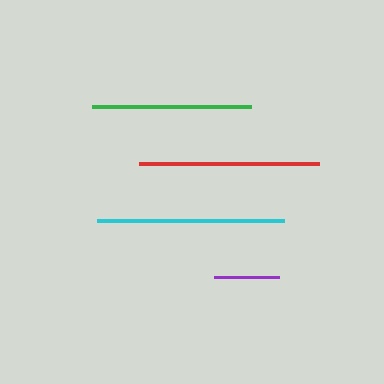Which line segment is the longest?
The cyan line is the longest at approximately 187 pixels.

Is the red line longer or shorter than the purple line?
The red line is longer than the purple line.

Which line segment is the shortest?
The purple line is the shortest at approximately 65 pixels.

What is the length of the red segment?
The red segment is approximately 180 pixels long.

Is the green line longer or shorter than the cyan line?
The cyan line is longer than the green line.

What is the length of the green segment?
The green segment is approximately 159 pixels long.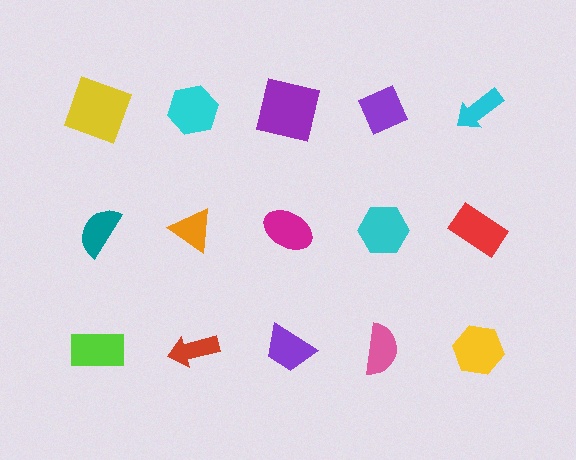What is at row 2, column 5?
A red rectangle.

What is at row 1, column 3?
A purple square.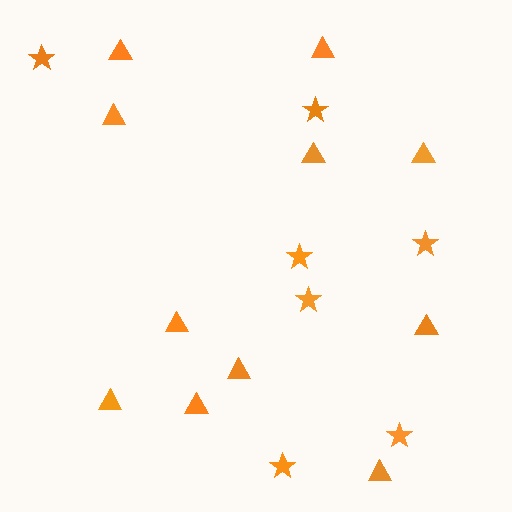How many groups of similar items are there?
There are 2 groups: one group of triangles (11) and one group of stars (7).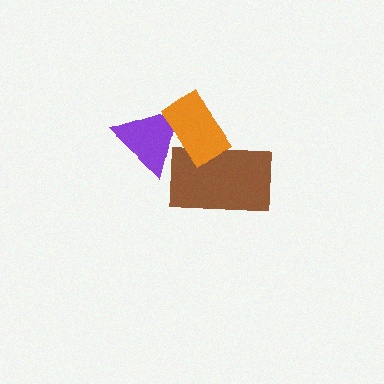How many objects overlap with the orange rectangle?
2 objects overlap with the orange rectangle.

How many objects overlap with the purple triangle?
1 object overlaps with the purple triangle.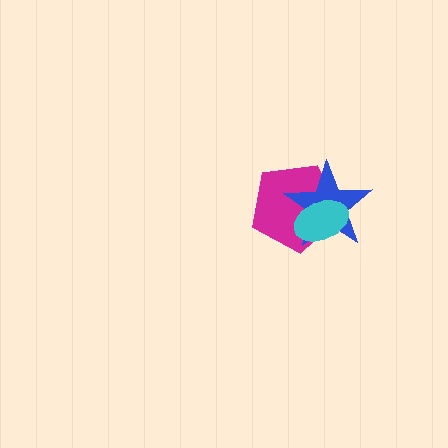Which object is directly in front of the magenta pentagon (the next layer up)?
The blue star is directly in front of the magenta pentagon.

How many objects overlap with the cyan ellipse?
2 objects overlap with the cyan ellipse.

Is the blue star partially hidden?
Yes, it is partially covered by another shape.